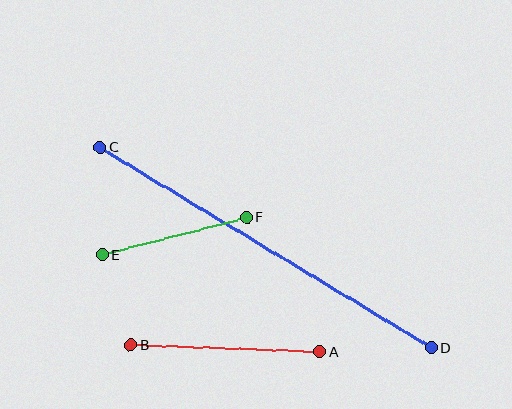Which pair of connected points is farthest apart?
Points C and D are farthest apart.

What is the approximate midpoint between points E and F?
The midpoint is at approximately (174, 236) pixels.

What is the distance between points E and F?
The distance is approximately 149 pixels.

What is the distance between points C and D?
The distance is approximately 387 pixels.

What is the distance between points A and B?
The distance is approximately 190 pixels.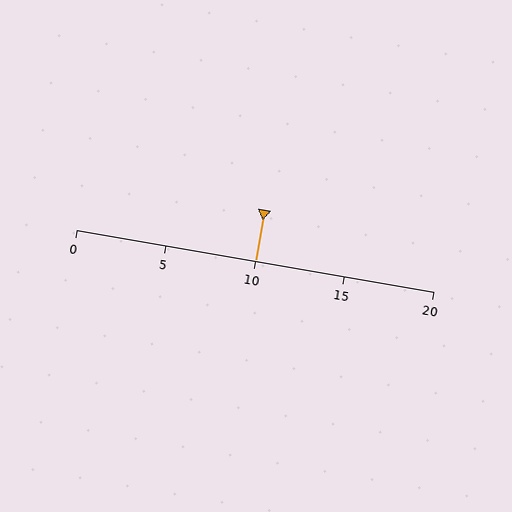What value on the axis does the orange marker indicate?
The marker indicates approximately 10.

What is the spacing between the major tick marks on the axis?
The major ticks are spaced 5 apart.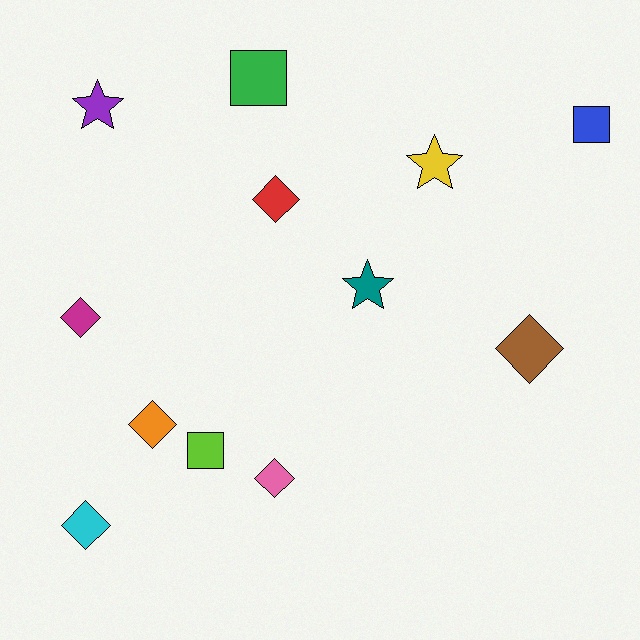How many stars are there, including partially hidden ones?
There are 3 stars.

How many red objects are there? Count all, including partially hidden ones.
There is 1 red object.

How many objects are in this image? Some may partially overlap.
There are 12 objects.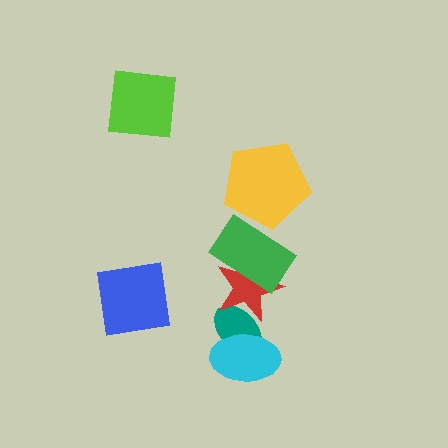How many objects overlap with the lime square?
0 objects overlap with the lime square.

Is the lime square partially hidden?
No, no other shape covers it.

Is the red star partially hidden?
Yes, it is partially covered by another shape.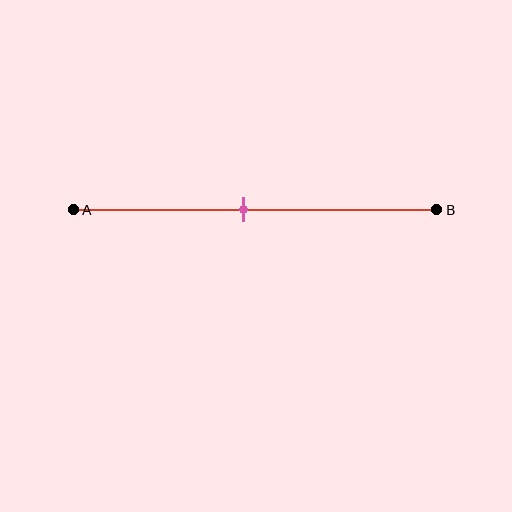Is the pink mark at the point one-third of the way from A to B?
No, the mark is at about 45% from A, not at the 33% one-third point.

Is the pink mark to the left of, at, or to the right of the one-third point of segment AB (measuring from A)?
The pink mark is to the right of the one-third point of segment AB.